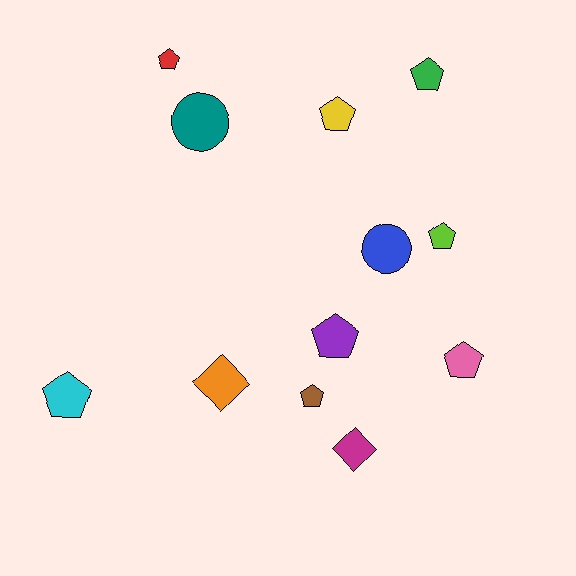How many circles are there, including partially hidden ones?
There are 2 circles.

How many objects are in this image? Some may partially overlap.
There are 12 objects.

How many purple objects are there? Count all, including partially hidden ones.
There is 1 purple object.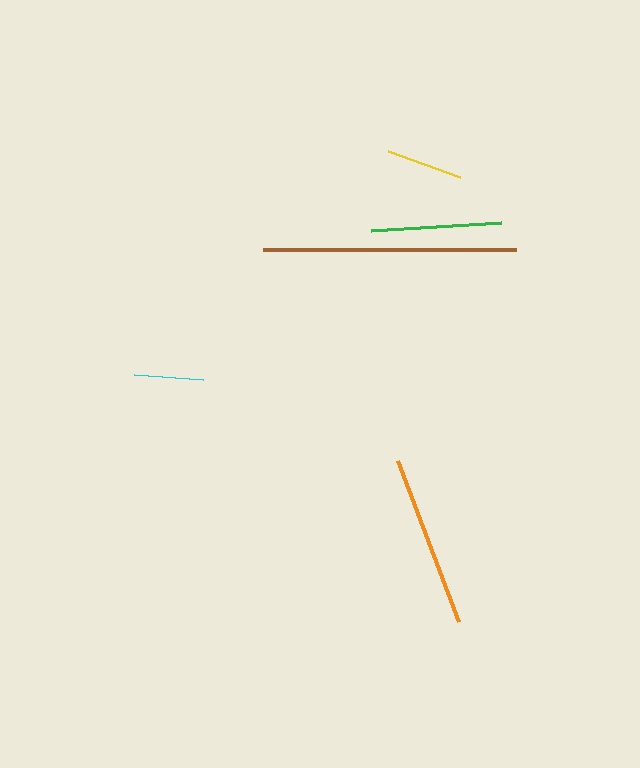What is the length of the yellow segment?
The yellow segment is approximately 76 pixels long.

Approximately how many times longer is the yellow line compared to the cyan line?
The yellow line is approximately 1.1 times the length of the cyan line.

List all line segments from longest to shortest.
From longest to shortest: brown, orange, green, yellow, cyan.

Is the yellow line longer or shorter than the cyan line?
The yellow line is longer than the cyan line.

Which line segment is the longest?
The brown line is the longest at approximately 253 pixels.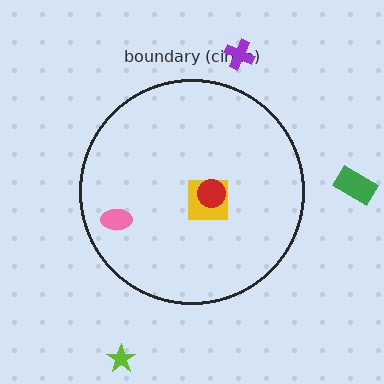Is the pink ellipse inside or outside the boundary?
Inside.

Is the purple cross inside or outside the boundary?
Outside.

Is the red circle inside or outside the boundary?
Inside.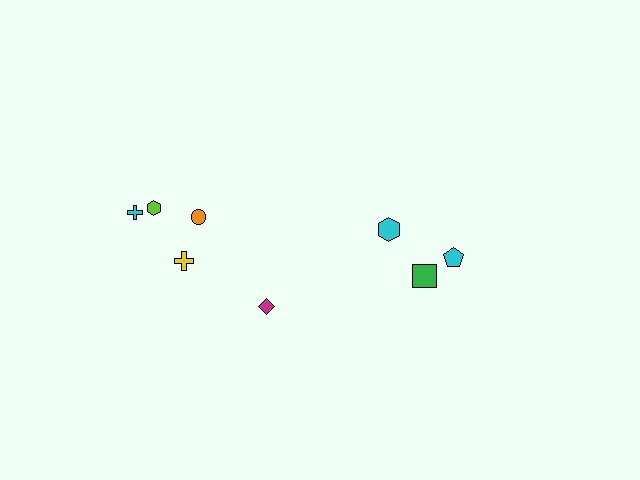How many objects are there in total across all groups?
There are 8 objects.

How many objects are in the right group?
There are 3 objects.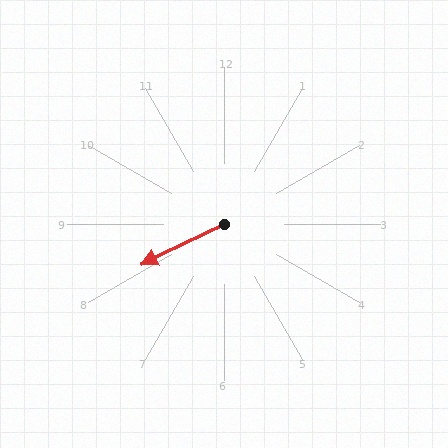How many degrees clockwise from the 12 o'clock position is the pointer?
Approximately 244 degrees.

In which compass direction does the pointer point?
Southwest.